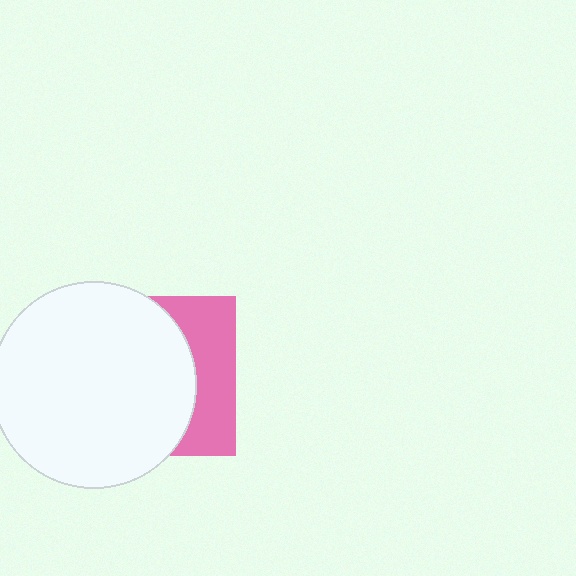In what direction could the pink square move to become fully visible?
The pink square could move right. That would shift it out from behind the white circle entirely.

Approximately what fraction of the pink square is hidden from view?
Roughly 68% of the pink square is hidden behind the white circle.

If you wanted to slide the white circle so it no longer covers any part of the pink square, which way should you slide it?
Slide it left — that is the most direct way to separate the two shapes.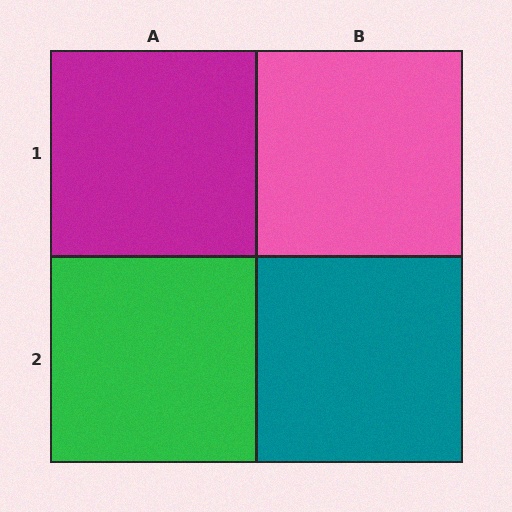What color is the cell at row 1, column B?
Pink.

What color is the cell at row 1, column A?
Magenta.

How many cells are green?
1 cell is green.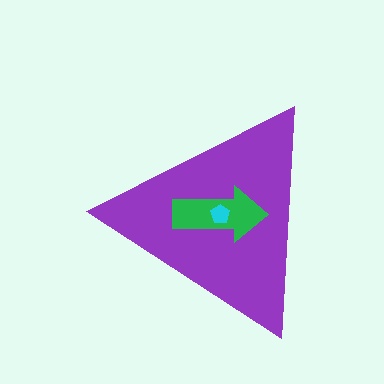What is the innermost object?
The cyan pentagon.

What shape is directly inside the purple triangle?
The green arrow.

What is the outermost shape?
The purple triangle.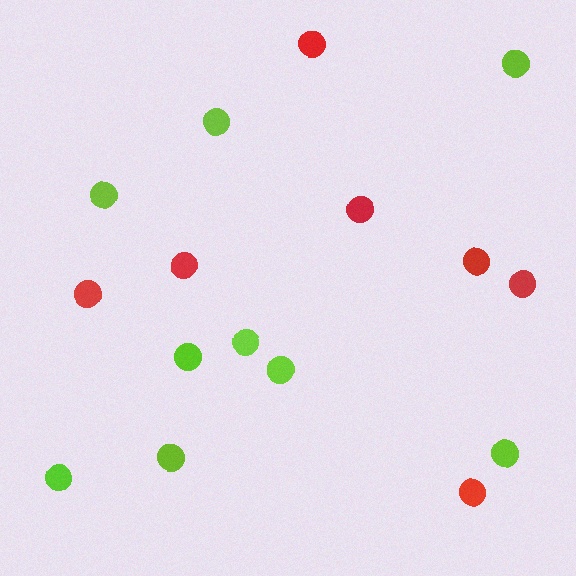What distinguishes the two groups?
There are 2 groups: one group of lime circles (9) and one group of red circles (7).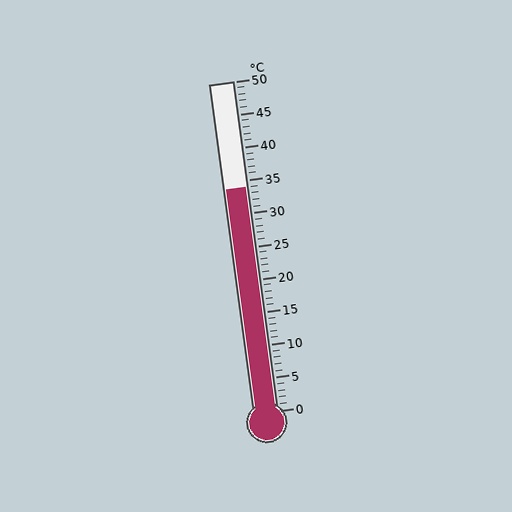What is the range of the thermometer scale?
The thermometer scale ranges from 0°C to 50°C.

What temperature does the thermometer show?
The thermometer shows approximately 34°C.